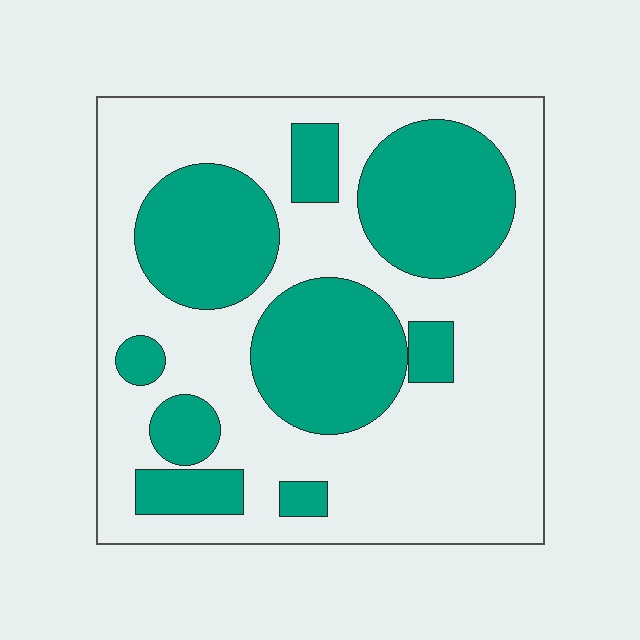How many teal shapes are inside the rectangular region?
9.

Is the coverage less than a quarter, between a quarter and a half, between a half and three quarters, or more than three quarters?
Between a quarter and a half.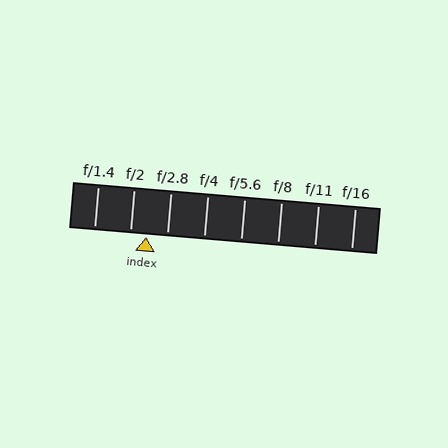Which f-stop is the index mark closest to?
The index mark is closest to f/2.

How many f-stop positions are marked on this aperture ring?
There are 8 f-stop positions marked.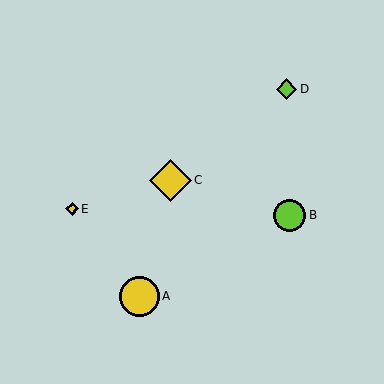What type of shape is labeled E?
Shape E is a yellow diamond.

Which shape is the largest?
The yellow diamond (labeled C) is the largest.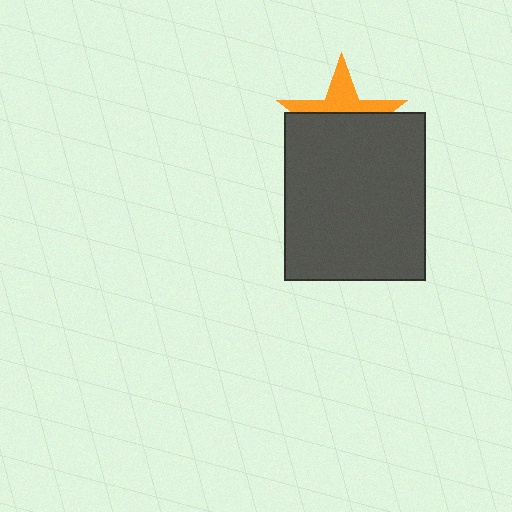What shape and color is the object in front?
The object in front is a dark gray rectangle.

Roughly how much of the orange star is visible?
A small part of it is visible (roughly 39%).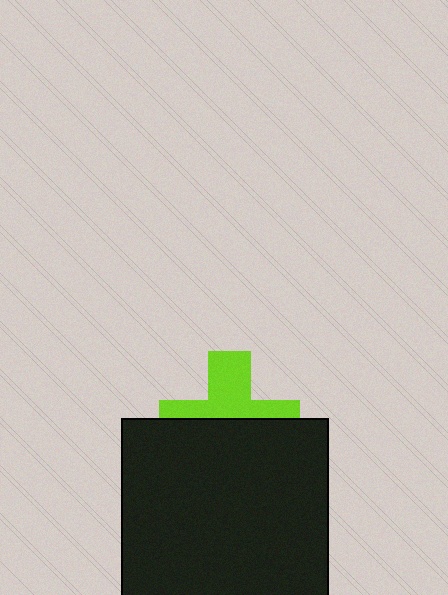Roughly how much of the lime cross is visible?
A small part of it is visible (roughly 45%).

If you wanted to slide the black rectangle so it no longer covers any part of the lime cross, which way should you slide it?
Slide it down — that is the most direct way to separate the two shapes.